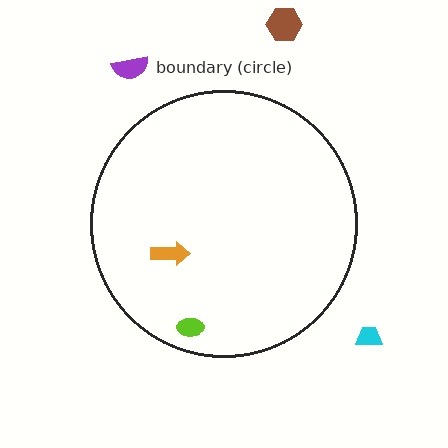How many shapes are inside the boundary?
2 inside, 3 outside.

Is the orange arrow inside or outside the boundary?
Inside.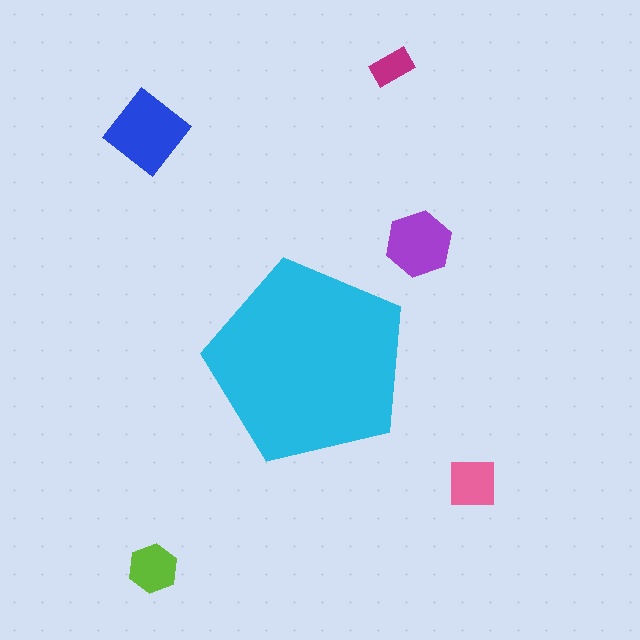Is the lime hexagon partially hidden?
No, the lime hexagon is fully visible.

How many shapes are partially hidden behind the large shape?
0 shapes are partially hidden.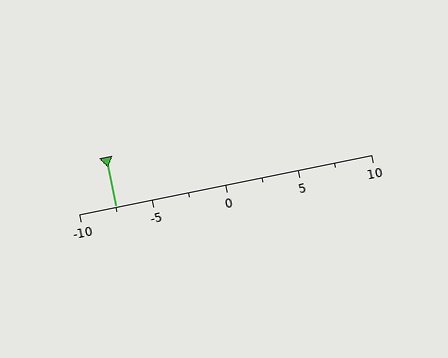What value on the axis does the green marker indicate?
The marker indicates approximately -7.5.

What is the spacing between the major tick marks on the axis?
The major ticks are spaced 5 apart.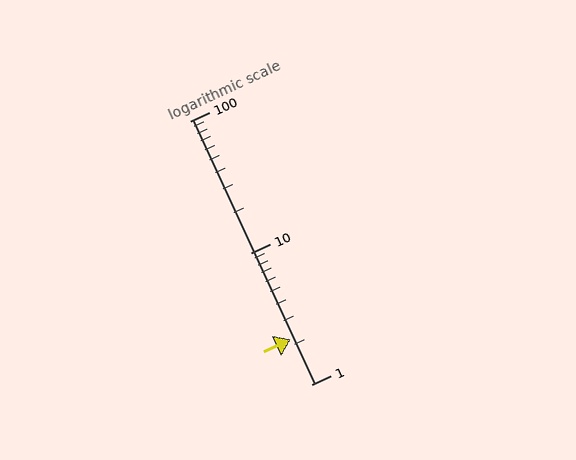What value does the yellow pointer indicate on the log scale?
The pointer indicates approximately 2.2.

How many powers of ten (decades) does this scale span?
The scale spans 2 decades, from 1 to 100.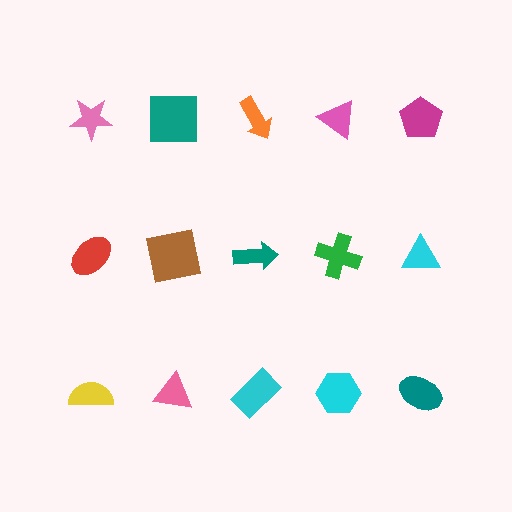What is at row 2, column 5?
A cyan triangle.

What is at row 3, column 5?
A teal ellipse.